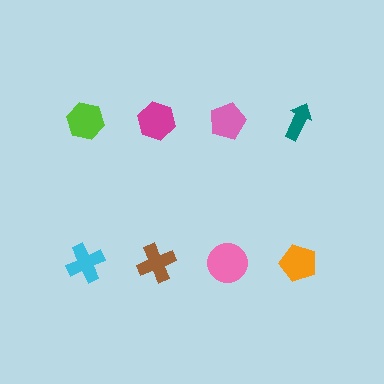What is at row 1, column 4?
A teal arrow.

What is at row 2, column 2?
A brown cross.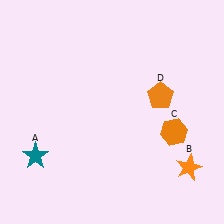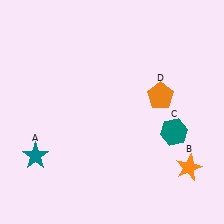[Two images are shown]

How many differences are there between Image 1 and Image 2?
There is 1 difference between the two images.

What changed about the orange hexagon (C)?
In Image 1, C is orange. In Image 2, it changed to teal.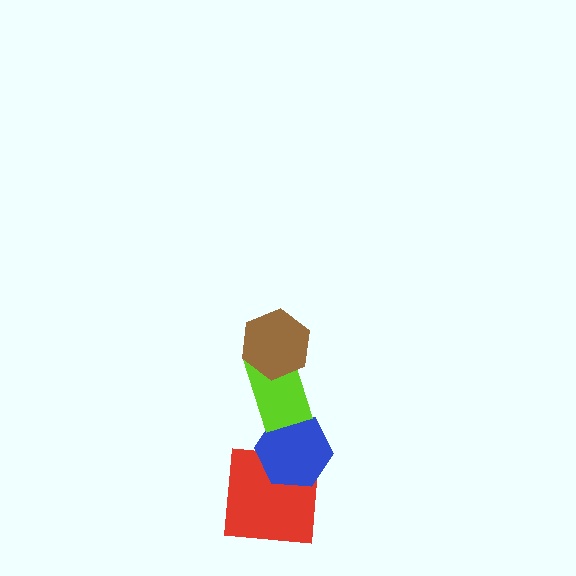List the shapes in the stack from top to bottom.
From top to bottom: the brown hexagon, the lime rectangle, the blue hexagon, the red square.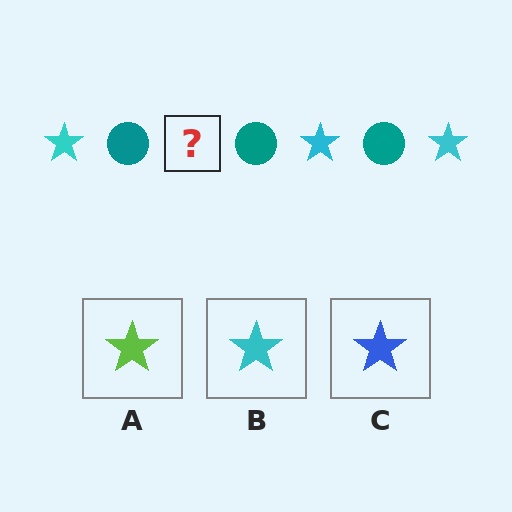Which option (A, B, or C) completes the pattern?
B.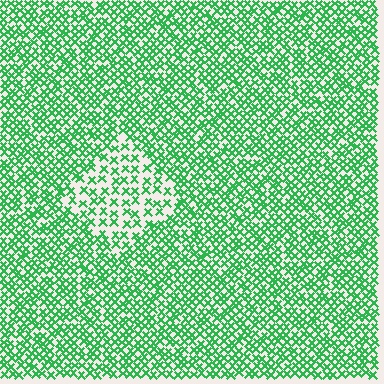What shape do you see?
I see a diamond.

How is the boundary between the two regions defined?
The boundary is defined by a change in element density (approximately 1.9x ratio). All elements are the same color, size, and shape.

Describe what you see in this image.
The image contains small green elements arranged at two different densities. A diamond-shaped region is visible where the elements are less densely packed than the surrounding area.